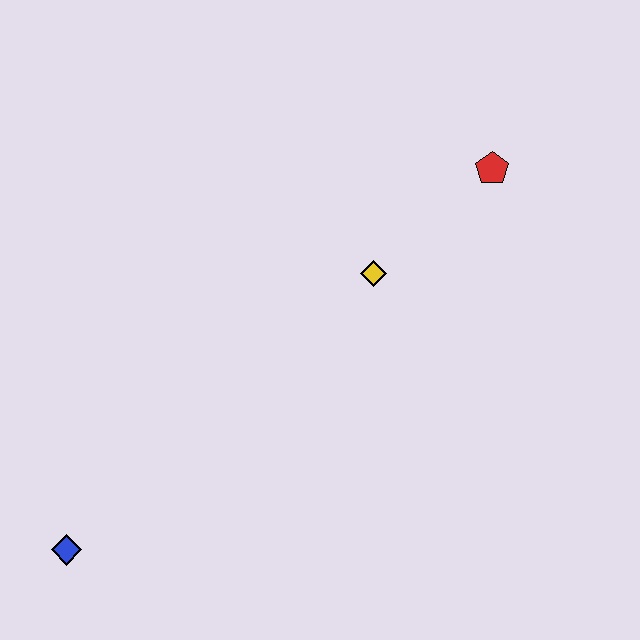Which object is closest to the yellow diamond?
The red pentagon is closest to the yellow diamond.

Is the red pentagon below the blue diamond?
No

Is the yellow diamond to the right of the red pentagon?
No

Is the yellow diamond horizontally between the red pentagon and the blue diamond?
Yes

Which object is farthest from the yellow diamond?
The blue diamond is farthest from the yellow diamond.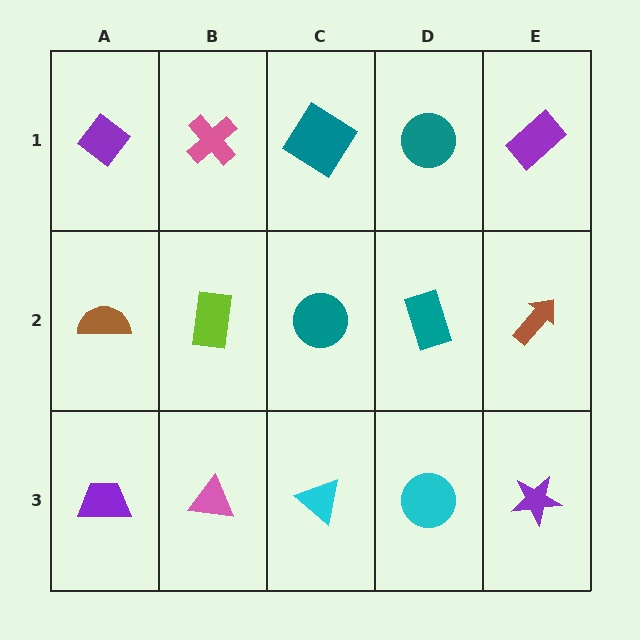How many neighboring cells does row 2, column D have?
4.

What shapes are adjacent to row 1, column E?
A brown arrow (row 2, column E), a teal circle (row 1, column D).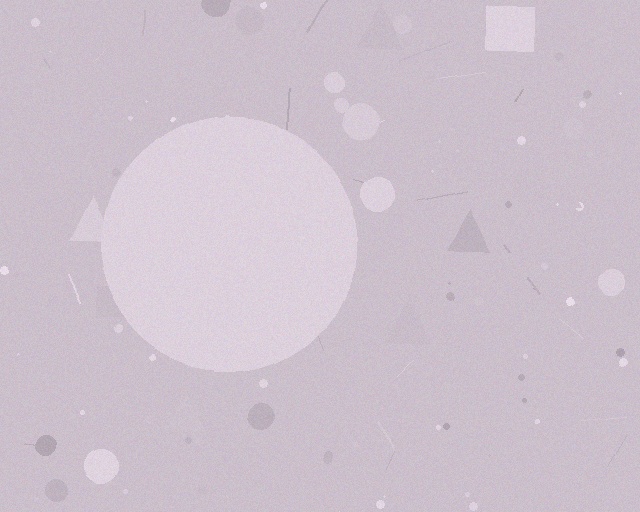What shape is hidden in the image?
A circle is hidden in the image.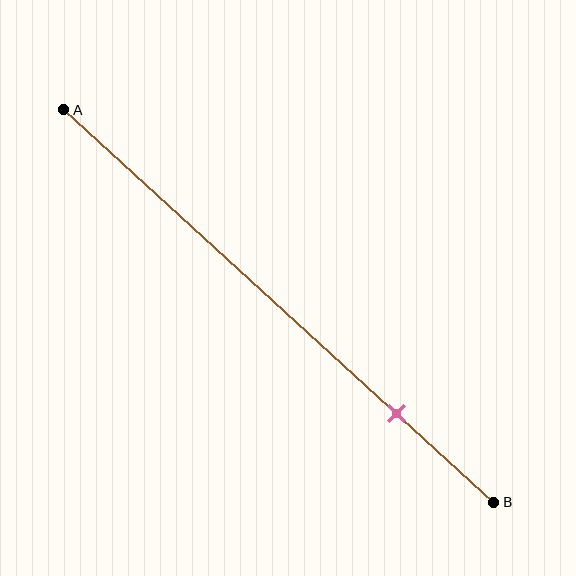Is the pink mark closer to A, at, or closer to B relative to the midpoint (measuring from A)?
The pink mark is closer to point B than the midpoint of segment AB.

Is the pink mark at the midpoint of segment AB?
No, the mark is at about 75% from A, not at the 50% midpoint.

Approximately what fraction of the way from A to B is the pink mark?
The pink mark is approximately 75% of the way from A to B.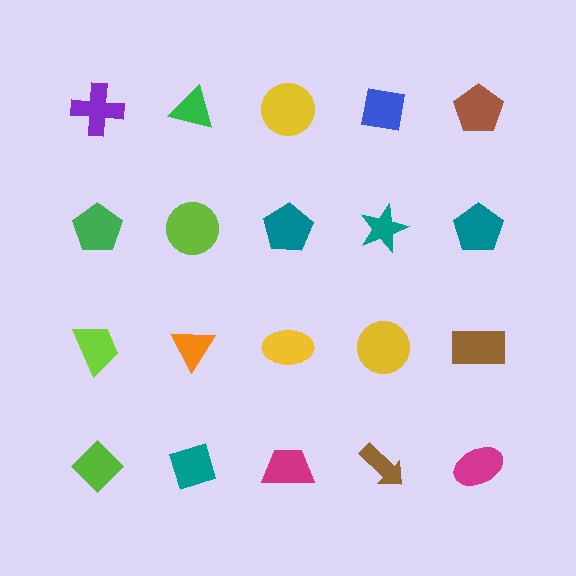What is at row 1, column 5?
A brown pentagon.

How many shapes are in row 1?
5 shapes.